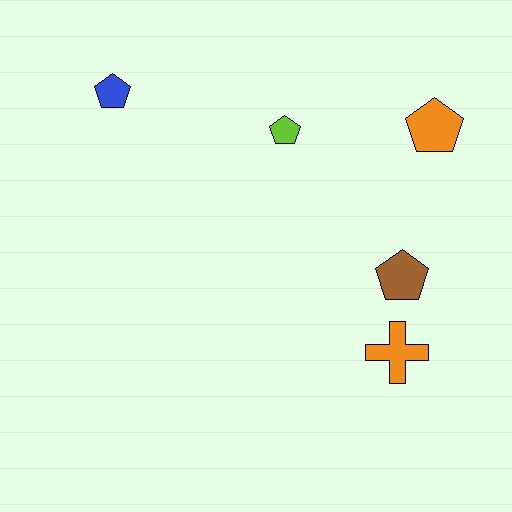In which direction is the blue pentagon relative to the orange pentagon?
The blue pentagon is to the left of the orange pentagon.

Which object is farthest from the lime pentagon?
The orange cross is farthest from the lime pentagon.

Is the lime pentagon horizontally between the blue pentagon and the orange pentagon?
Yes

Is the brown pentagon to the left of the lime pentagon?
No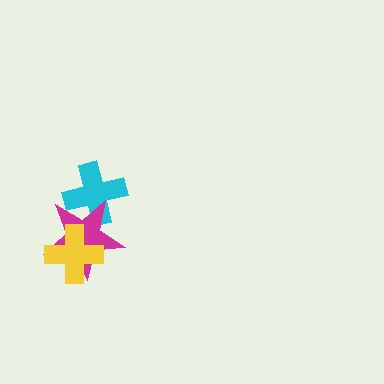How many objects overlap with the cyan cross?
1 object overlaps with the cyan cross.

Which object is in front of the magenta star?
The yellow cross is in front of the magenta star.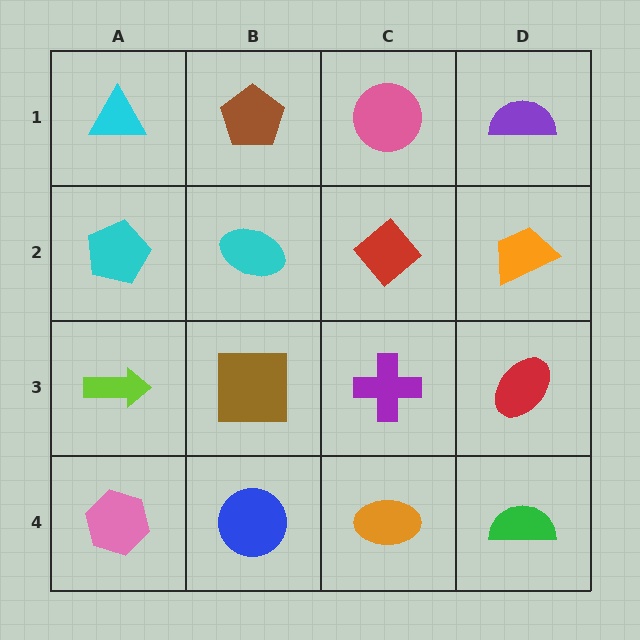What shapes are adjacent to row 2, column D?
A purple semicircle (row 1, column D), a red ellipse (row 3, column D), a red diamond (row 2, column C).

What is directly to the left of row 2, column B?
A cyan pentagon.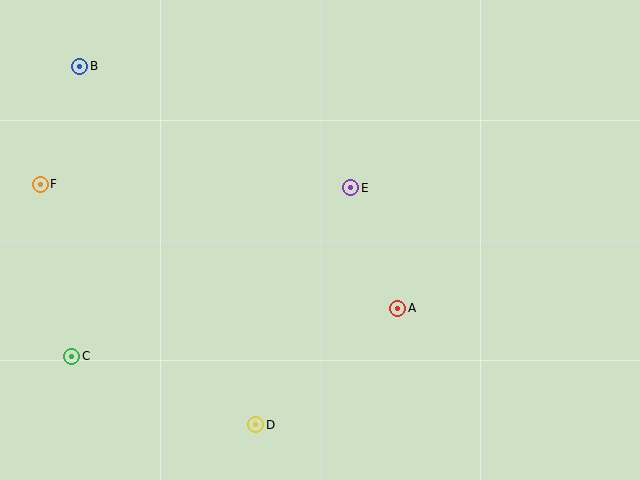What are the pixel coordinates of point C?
Point C is at (72, 356).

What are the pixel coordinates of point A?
Point A is at (398, 308).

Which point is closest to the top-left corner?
Point B is closest to the top-left corner.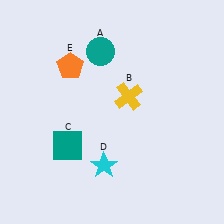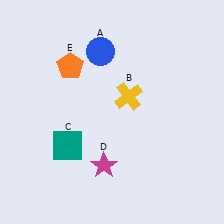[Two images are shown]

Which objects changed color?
A changed from teal to blue. D changed from cyan to magenta.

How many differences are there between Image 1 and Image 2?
There are 2 differences between the two images.